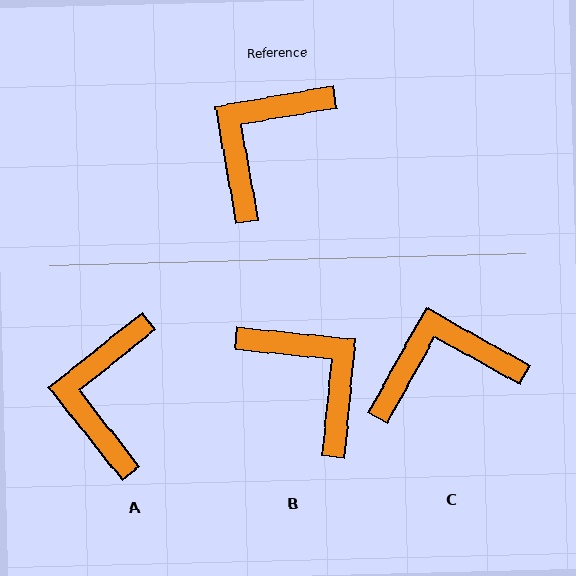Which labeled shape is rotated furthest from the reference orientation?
B, about 106 degrees away.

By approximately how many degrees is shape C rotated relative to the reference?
Approximately 39 degrees clockwise.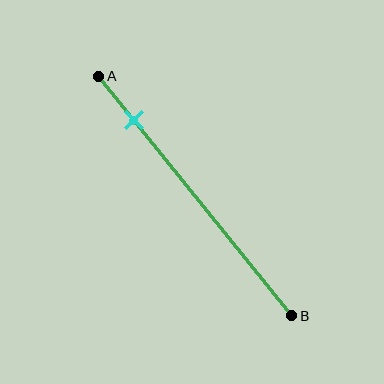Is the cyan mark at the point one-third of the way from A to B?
No, the mark is at about 20% from A, not at the 33% one-third point.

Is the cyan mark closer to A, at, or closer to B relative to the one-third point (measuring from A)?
The cyan mark is closer to point A than the one-third point of segment AB.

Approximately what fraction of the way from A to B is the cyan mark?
The cyan mark is approximately 20% of the way from A to B.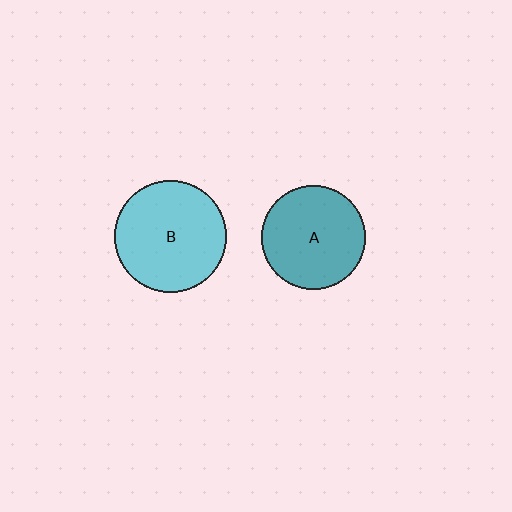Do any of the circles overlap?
No, none of the circles overlap.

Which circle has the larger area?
Circle B (cyan).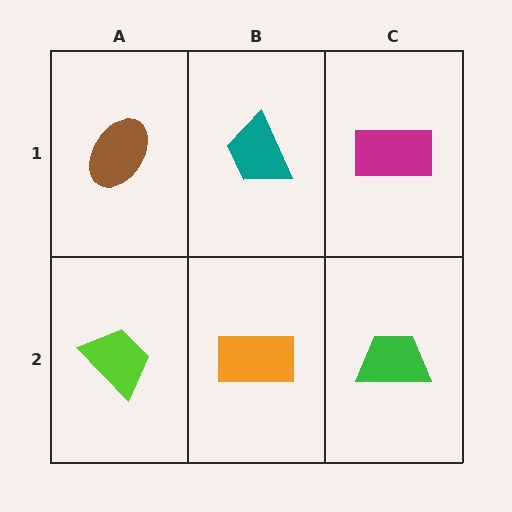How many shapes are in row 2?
3 shapes.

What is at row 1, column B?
A teal trapezoid.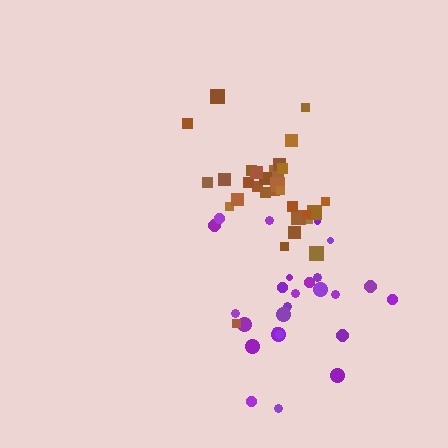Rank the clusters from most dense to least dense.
brown, purple.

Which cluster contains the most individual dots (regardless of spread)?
Brown (30).